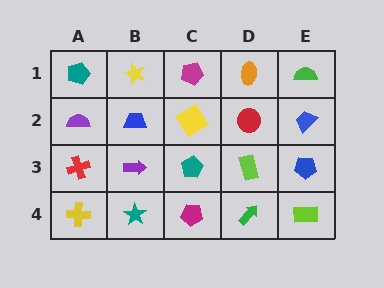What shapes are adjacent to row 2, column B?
A yellow star (row 1, column B), a purple arrow (row 3, column B), a purple semicircle (row 2, column A), a yellow diamond (row 2, column C).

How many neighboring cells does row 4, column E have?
2.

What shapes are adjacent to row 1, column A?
A purple semicircle (row 2, column A), a yellow star (row 1, column B).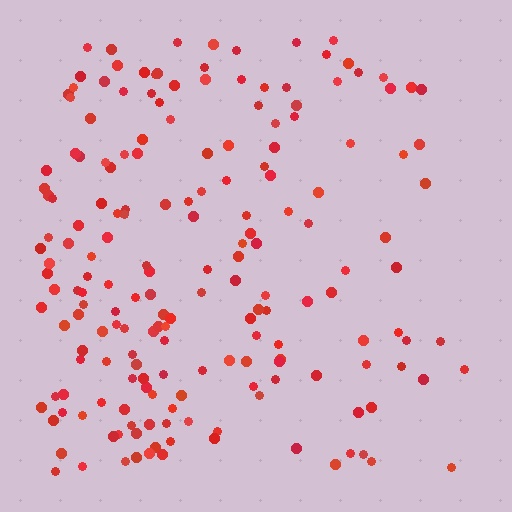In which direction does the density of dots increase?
From right to left, with the left side densest.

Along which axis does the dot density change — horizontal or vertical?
Horizontal.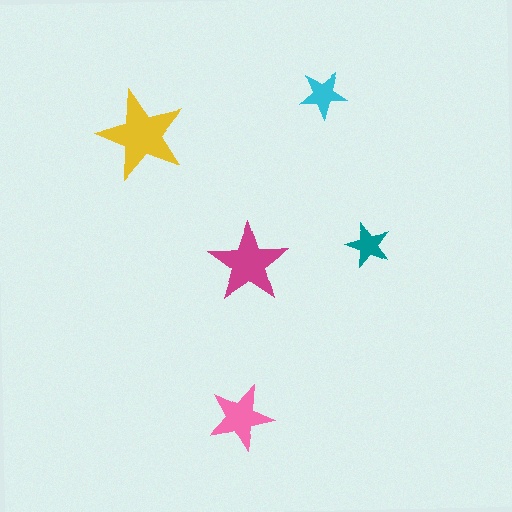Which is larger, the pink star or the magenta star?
The magenta one.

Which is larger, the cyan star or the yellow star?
The yellow one.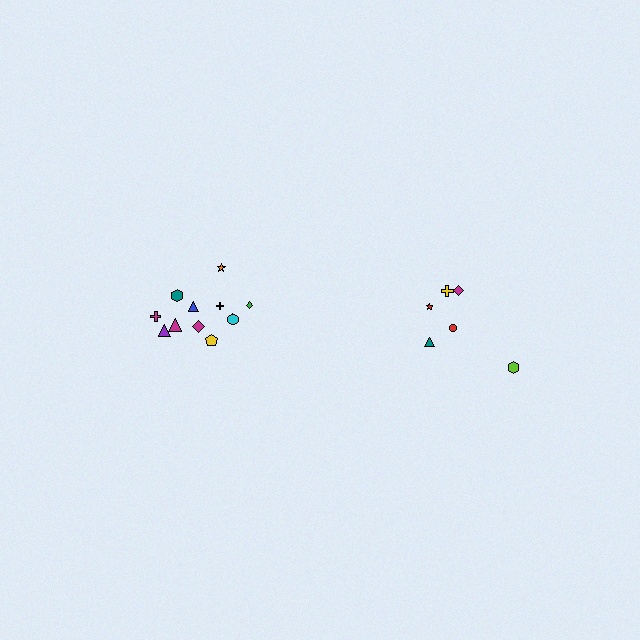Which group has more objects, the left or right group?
The left group.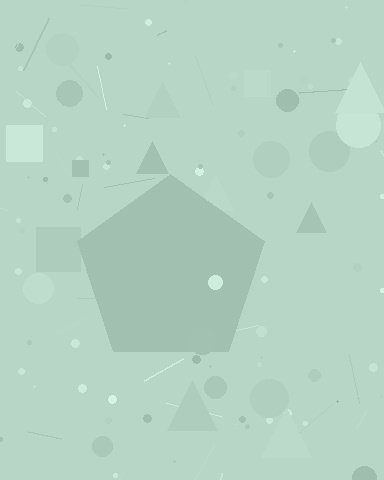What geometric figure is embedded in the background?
A pentagon is embedded in the background.